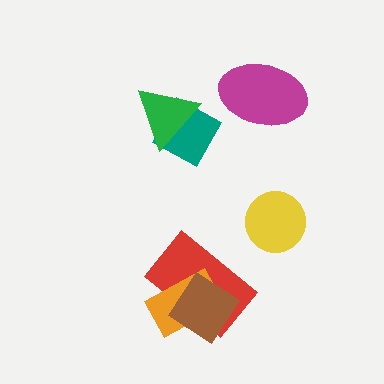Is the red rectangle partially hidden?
Yes, it is partially covered by another shape.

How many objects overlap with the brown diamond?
2 objects overlap with the brown diamond.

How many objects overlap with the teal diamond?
1 object overlaps with the teal diamond.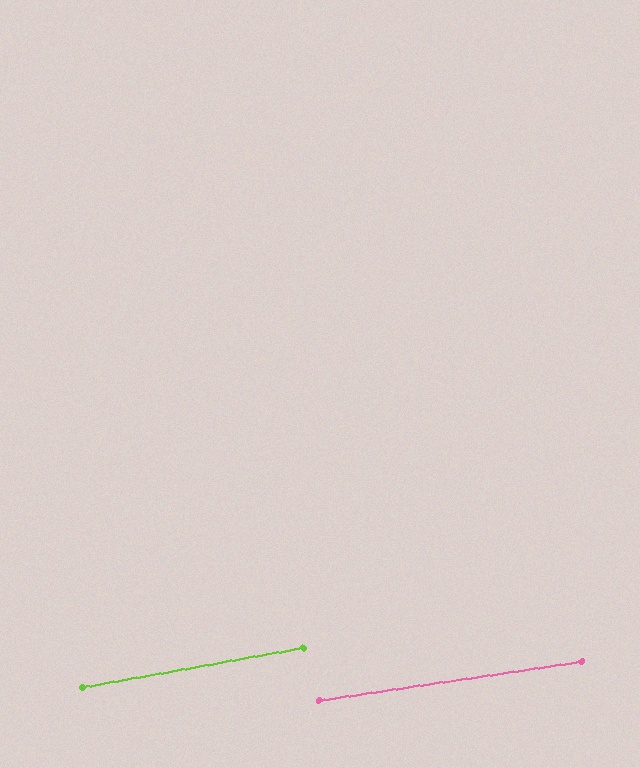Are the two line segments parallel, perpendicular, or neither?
Parallel — their directions differ by only 1.6°.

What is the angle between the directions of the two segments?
Approximately 2 degrees.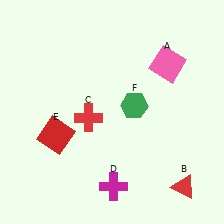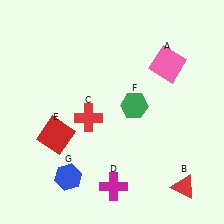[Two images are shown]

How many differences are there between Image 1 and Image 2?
There is 1 difference between the two images.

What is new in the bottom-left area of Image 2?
A blue hexagon (G) was added in the bottom-left area of Image 2.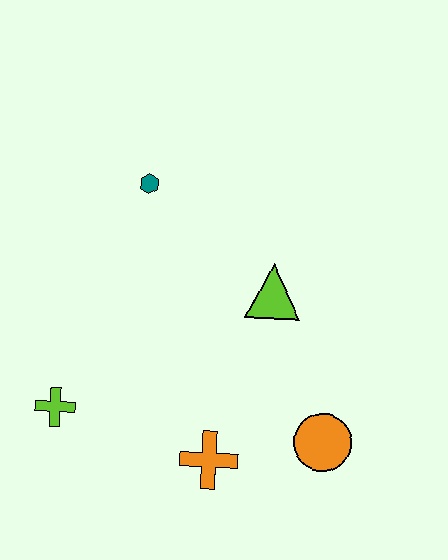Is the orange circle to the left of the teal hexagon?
No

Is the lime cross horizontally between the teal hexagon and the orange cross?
No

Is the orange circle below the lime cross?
Yes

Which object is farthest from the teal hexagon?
The orange circle is farthest from the teal hexagon.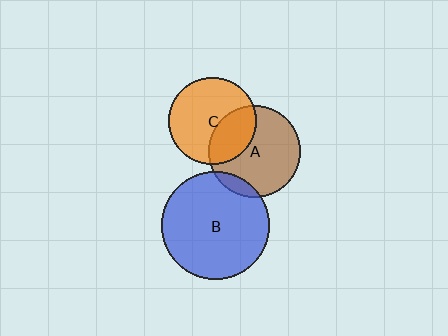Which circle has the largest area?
Circle B (blue).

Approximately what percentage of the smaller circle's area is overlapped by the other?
Approximately 10%.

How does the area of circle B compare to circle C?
Approximately 1.5 times.